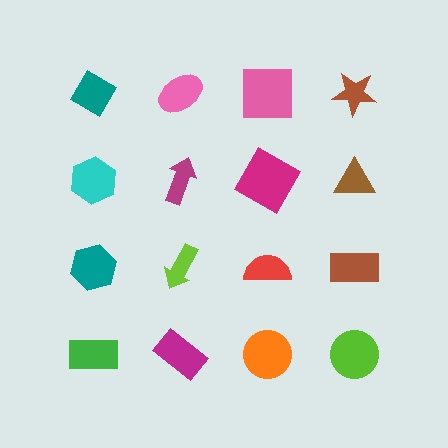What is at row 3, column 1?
A teal hexagon.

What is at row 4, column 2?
A magenta rectangle.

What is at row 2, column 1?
A cyan hexagon.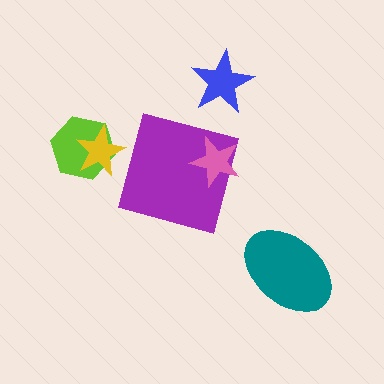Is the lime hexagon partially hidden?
Yes, it is partially covered by another shape.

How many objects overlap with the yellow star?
1 object overlaps with the yellow star.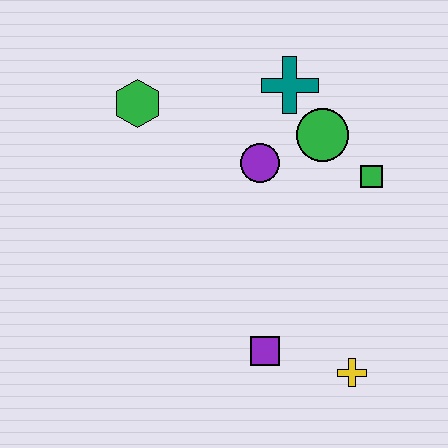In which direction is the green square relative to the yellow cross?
The green square is above the yellow cross.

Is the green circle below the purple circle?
No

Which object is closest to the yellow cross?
The purple square is closest to the yellow cross.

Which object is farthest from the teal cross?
The yellow cross is farthest from the teal cross.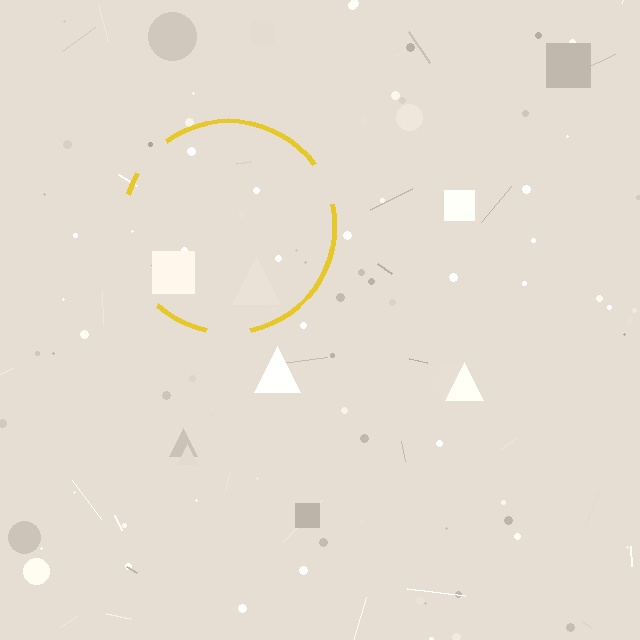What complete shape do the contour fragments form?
The contour fragments form a circle.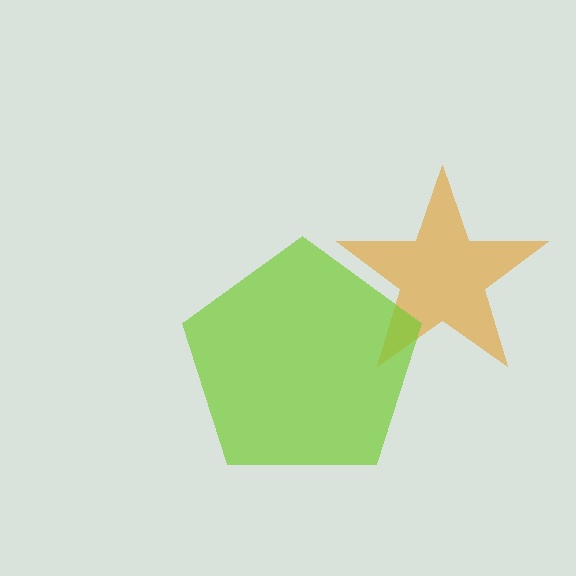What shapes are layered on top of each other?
The layered shapes are: an orange star, a lime pentagon.